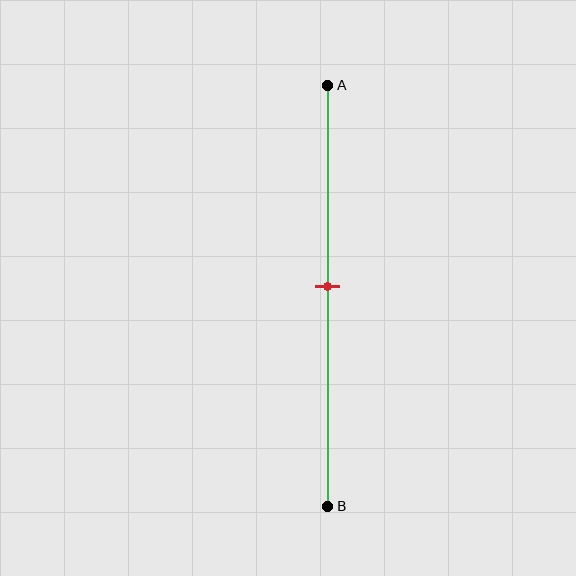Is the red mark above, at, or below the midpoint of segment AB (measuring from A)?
The red mark is approximately at the midpoint of segment AB.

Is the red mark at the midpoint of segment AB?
Yes, the mark is approximately at the midpoint.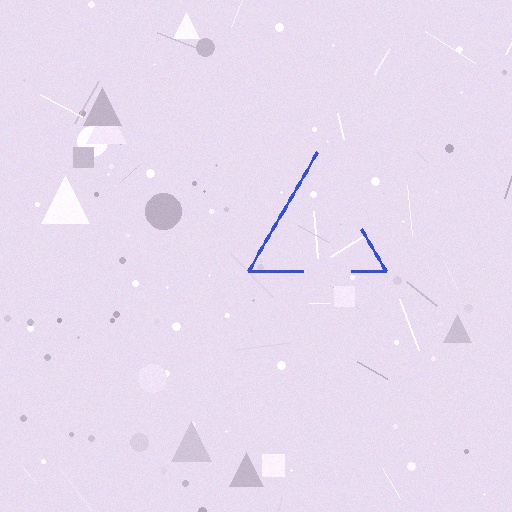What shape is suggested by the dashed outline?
The dashed outline suggests a triangle.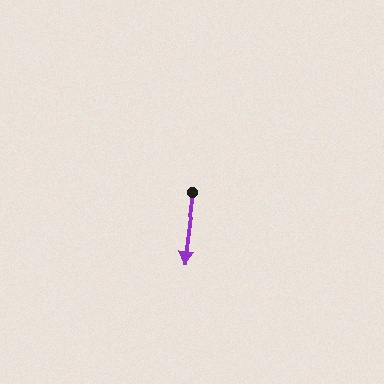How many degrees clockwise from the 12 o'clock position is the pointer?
Approximately 186 degrees.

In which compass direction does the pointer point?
South.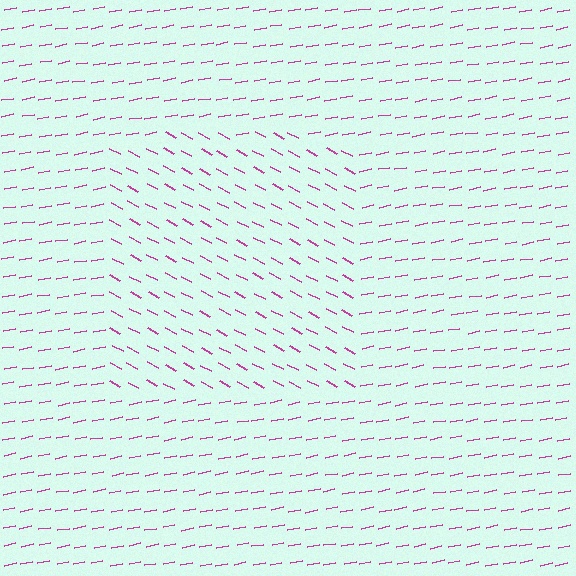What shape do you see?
I see a rectangle.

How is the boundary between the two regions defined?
The boundary is defined purely by a change in line orientation (approximately 38 degrees difference). All lines are the same color and thickness.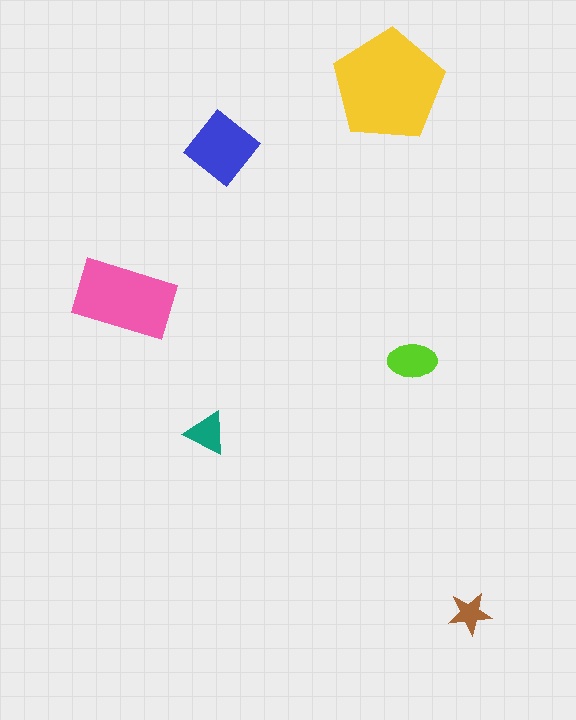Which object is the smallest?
The brown star.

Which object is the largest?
The yellow pentagon.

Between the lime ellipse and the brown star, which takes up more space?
The lime ellipse.